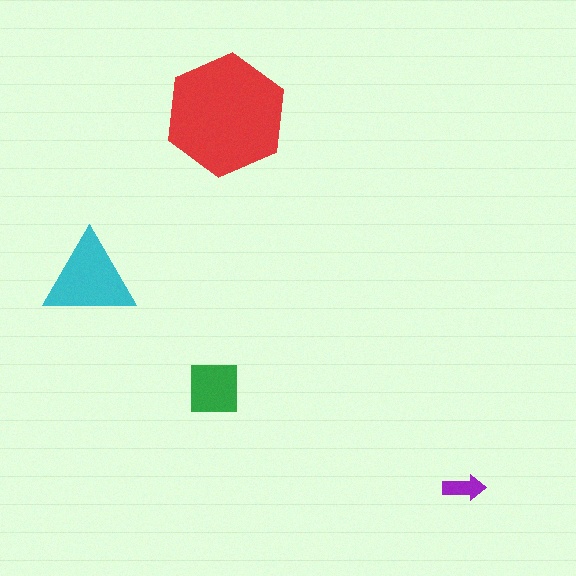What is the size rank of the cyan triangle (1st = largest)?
2nd.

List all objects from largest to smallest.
The red hexagon, the cyan triangle, the green square, the purple arrow.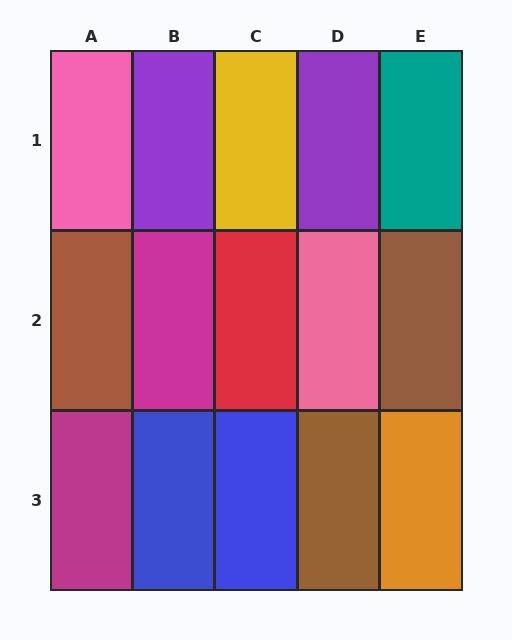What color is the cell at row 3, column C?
Blue.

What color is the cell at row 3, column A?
Magenta.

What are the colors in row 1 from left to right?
Pink, purple, yellow, purple, teal.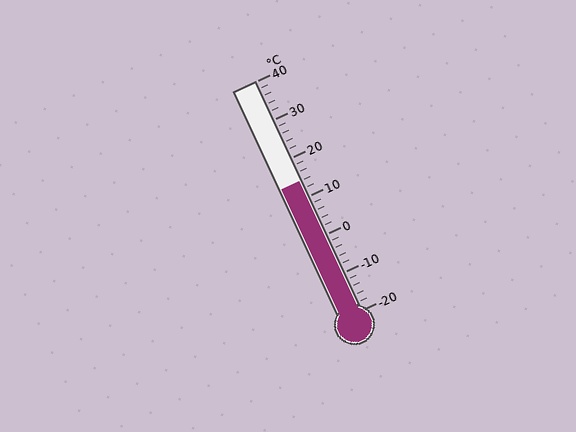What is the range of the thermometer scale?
The thermometer scale ranges from -20°C to 40°C.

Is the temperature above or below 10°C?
The temperature is above 10°C.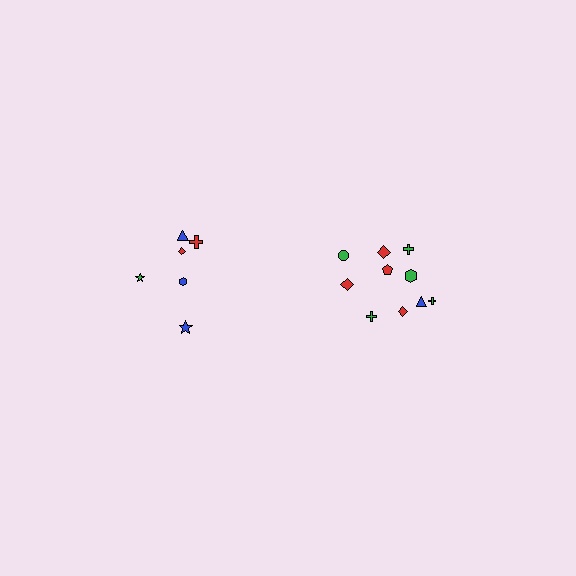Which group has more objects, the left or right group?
The right group.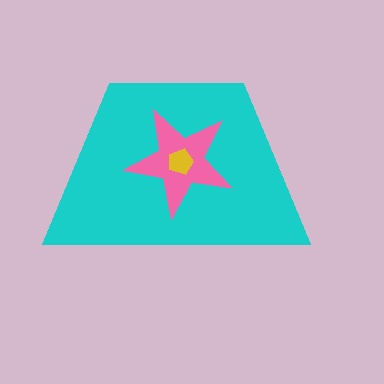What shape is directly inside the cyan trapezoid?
The pink star.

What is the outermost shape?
The cyan trapezoid.